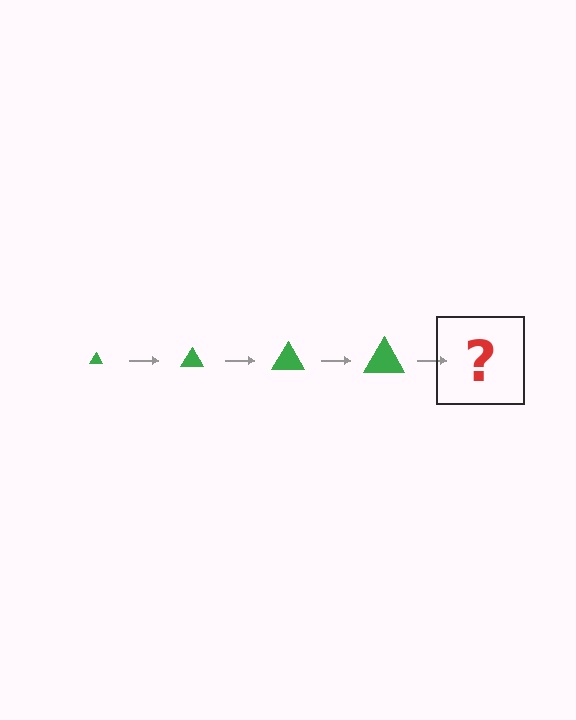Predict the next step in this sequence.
The next step is a green triangle, larger than the previous one.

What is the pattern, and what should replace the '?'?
The pattern is that the triangle gets progressively larger each step. The '?' should be a green triangle, larger than the previous one.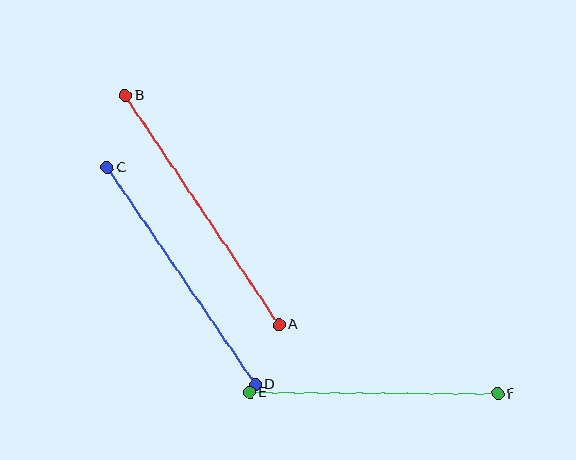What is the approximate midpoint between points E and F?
The midpoint is at approximately (374, 393) pixels.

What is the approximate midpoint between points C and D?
The midpoint is at approximately (181, 276) pixels.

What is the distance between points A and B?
The distance is approximately 276 pixels.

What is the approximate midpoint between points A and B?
The midpoint is at approximately (202, 210) pixels.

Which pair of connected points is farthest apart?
Points A and B are farthest apart.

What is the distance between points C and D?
The distance is approximately 263 pixels.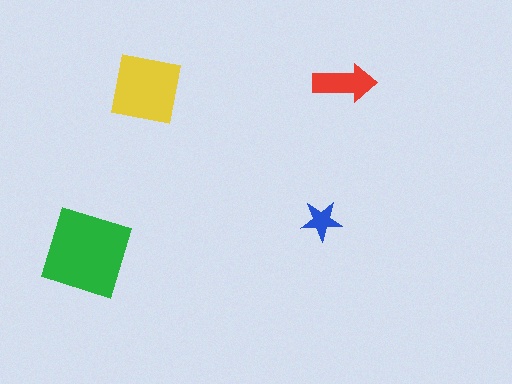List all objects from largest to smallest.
The green diamond, the yellow square, the red arrow, the blue star.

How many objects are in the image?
There are 4 objects in the image.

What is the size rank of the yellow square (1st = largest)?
2nd.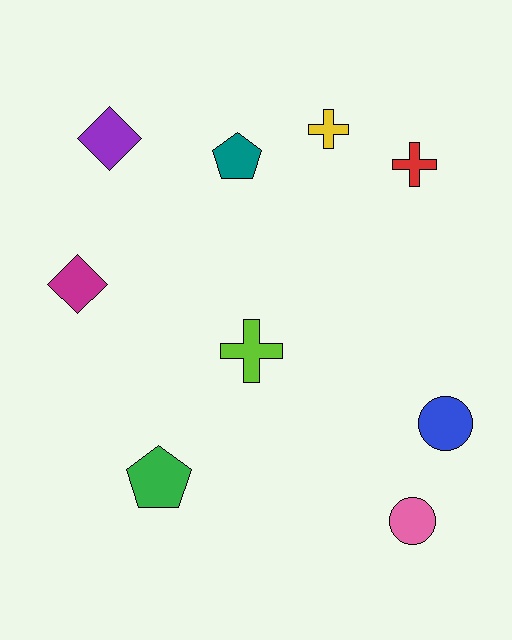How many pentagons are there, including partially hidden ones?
There are 2 pentagons.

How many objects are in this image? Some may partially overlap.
There are 9 objects.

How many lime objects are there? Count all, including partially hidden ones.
There is 1 lime object.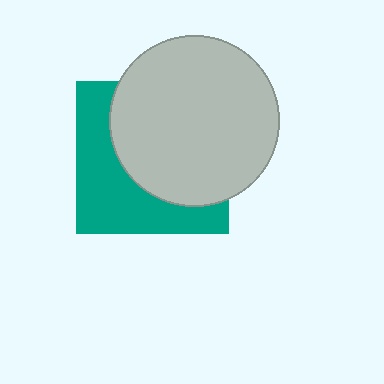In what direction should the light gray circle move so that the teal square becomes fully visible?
The light gray circle should move toward the upper-right. That is the shortest direction to clear the overlap and leave the teal square fully visible.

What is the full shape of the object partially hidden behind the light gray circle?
The partially hidden object is a teal square.